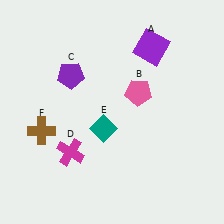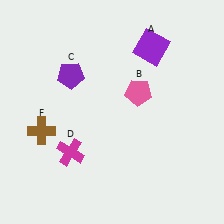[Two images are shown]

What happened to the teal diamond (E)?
The teal diamond (E) was removed in Image 2. It was in the bottom-left area of Image 1.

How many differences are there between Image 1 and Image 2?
There is 1 difference between the two images.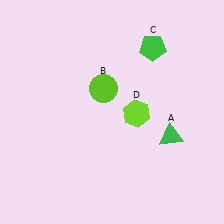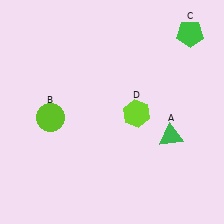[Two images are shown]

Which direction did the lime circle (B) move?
The lime circle (B) moved left.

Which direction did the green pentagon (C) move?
The green pentagon (C) moved right.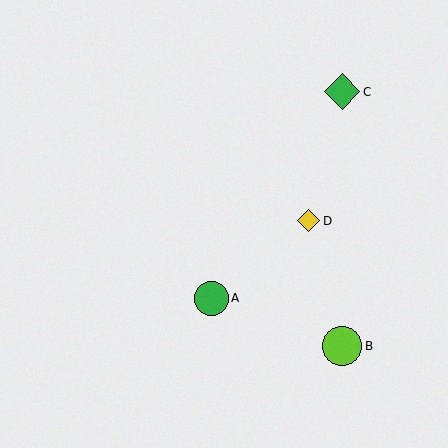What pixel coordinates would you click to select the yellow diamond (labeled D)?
Click at (309, 221) to select the yellow diamond D.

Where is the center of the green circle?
The center of the green circle is at (211, 298).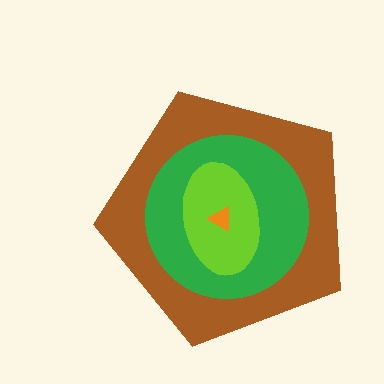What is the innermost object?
The orange triangle.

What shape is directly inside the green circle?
The lime ellipse.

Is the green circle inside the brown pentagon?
Yes.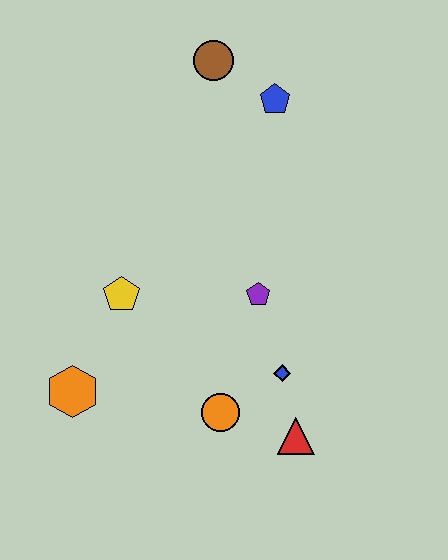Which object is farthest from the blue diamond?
The brown circle is farthest from the blue diamond.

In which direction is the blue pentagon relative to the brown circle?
The blue pentagon is to the right of the brown circle.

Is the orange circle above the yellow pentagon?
No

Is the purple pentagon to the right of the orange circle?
Yes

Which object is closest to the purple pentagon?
The blue diamond is closest to the purple pentagon.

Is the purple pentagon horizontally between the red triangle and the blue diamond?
No